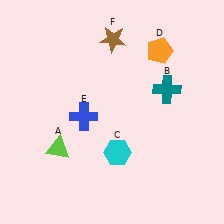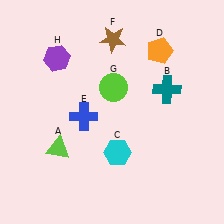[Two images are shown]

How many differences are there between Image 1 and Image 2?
There are 2 differences between the two images.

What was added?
A lime circle (G), a purple hexagon (H) were added in Image 2.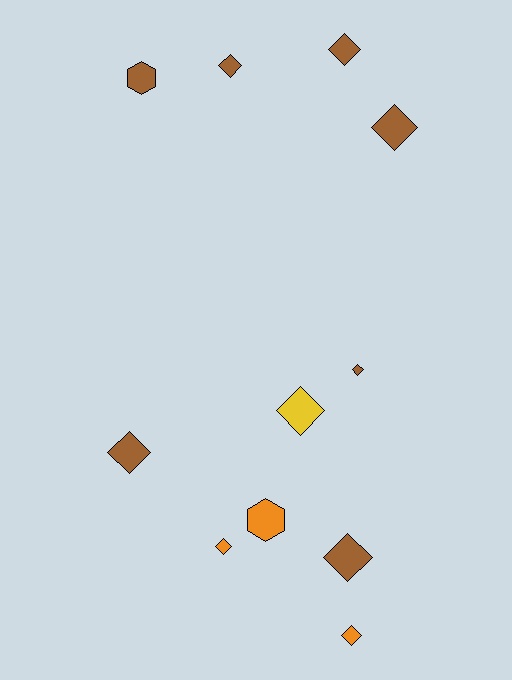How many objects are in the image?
There are 11 objects.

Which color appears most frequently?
Brown, with 7 objects.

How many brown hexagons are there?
There is 1 brown hexagon.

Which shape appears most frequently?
Diamond, with 9 objects.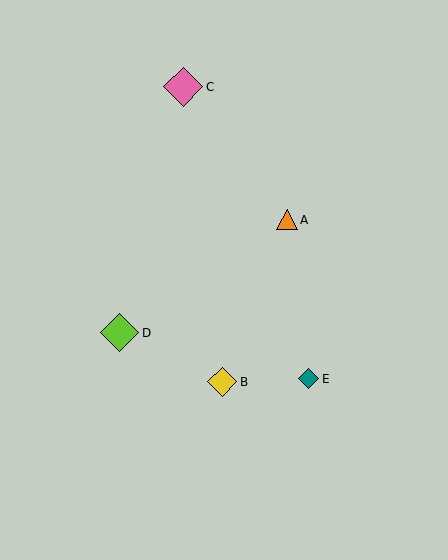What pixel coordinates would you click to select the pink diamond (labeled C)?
Click at (183, 87) to select the pink diamond C.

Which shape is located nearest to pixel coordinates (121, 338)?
The lime diamond (labeled D) at (120, 333) is nearest to that location.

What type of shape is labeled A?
Shape A is an orange triangle.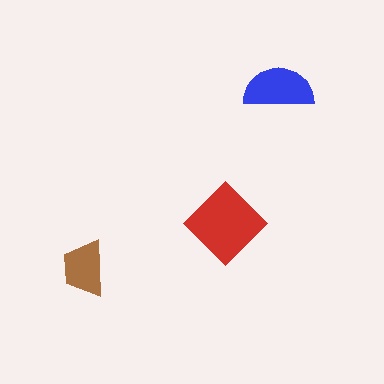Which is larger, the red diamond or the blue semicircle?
The red diamond.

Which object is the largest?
The red diamond.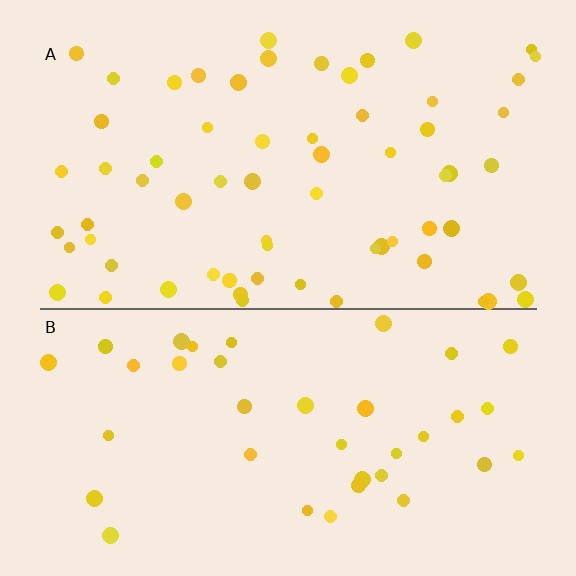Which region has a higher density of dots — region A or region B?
A (the top).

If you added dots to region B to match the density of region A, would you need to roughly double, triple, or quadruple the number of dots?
Approximately double.